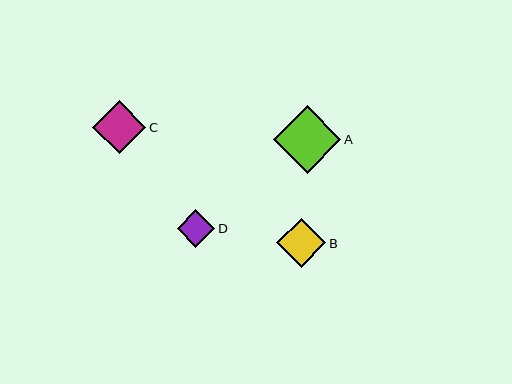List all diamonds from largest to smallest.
From largest to smallest: A, C, B, D.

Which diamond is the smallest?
Diamond D is the smallest with a size of approximately 38 pixels.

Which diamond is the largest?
Diamond A is the largest with a size of approximately 67 pixels.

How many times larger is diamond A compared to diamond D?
Diamond A is approximately 1.8 times the size of diamond D.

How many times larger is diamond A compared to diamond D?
Diamond A is approximately 1.8 times the size of diamond D.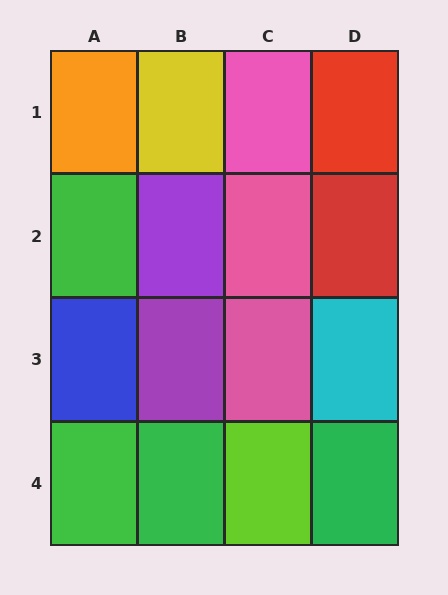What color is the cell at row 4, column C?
Lime.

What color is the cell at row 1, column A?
Orange.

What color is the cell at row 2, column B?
Purple.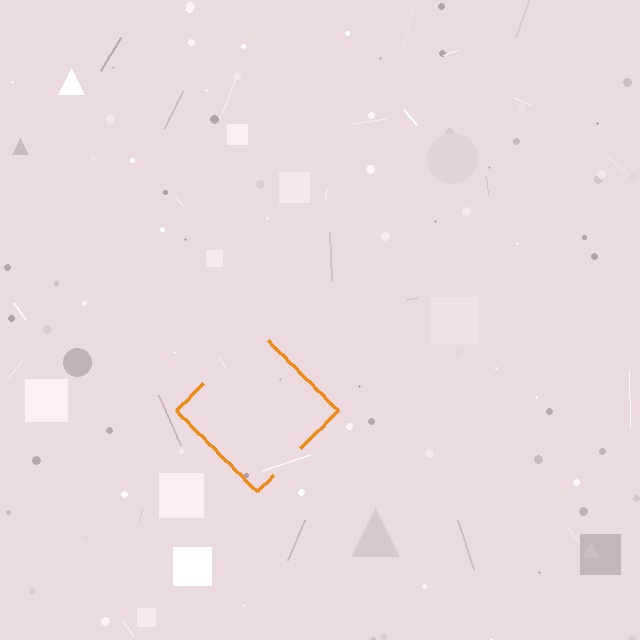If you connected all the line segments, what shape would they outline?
They would outline a diamond.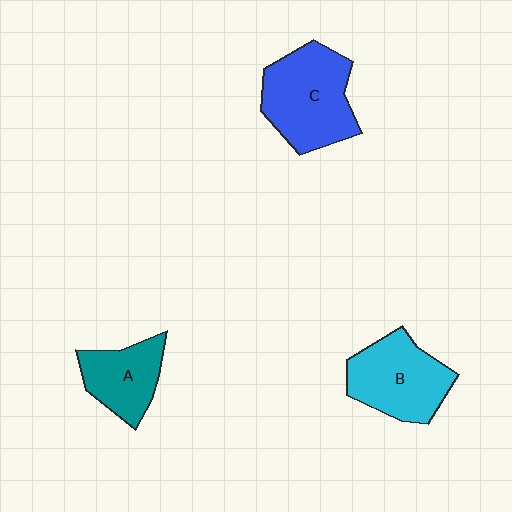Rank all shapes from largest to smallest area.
From largest to smallest: C (blue), B (cyan), A (teal).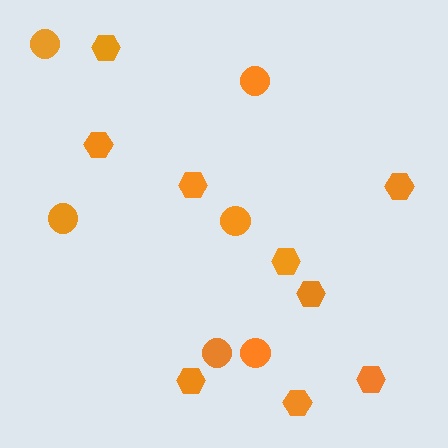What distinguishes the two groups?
There are 2 groups: one group of hexagons (9) and one group of circles (6).